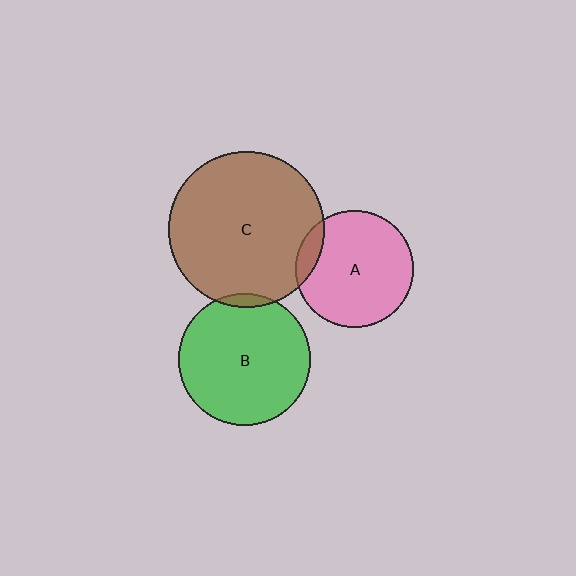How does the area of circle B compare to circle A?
Approximately 1.3 times.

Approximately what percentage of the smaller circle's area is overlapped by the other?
Approximately 10%.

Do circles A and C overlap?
Yes.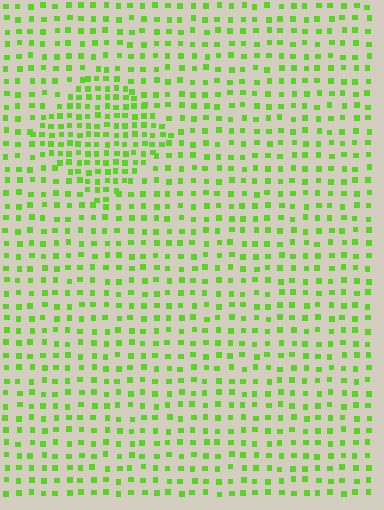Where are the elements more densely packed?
The elements are more densely packed inside the diamond boundary.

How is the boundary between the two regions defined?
The boundary is defined by a change in element density (approximately 1.8x ratio). All elements are the same color, size, and shape.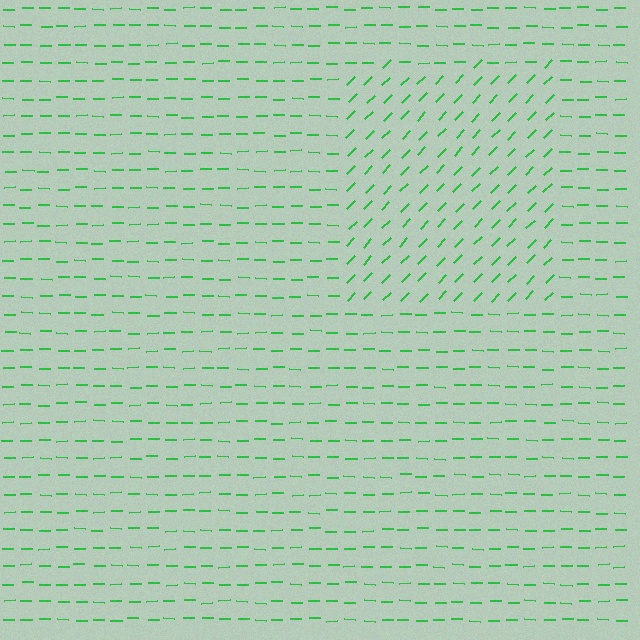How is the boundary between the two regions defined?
The boundary is defined purely by a change in line orientation (approximately 45 degrees difference). All lines are the same color and thickness.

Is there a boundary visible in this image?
Yes, there is a texture boundary formed by a change in line orientation.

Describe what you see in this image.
The image is filled with small green line segments. A rectangle region in the image has lines oriented differently from the surrounding lines, creating a visible texture boundary.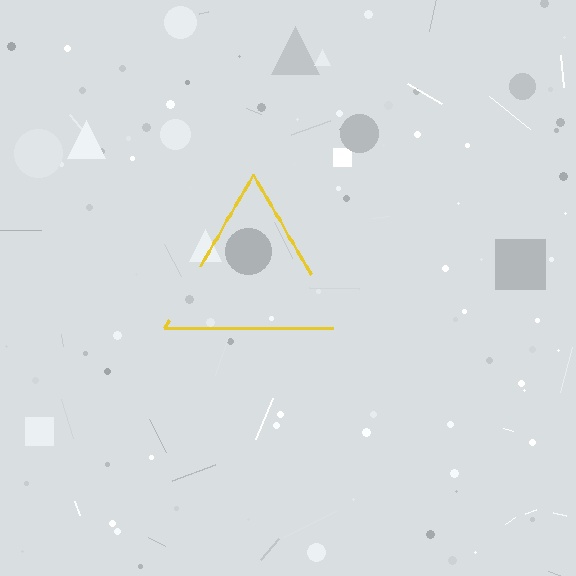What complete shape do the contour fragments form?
The contour fragments form a triangle.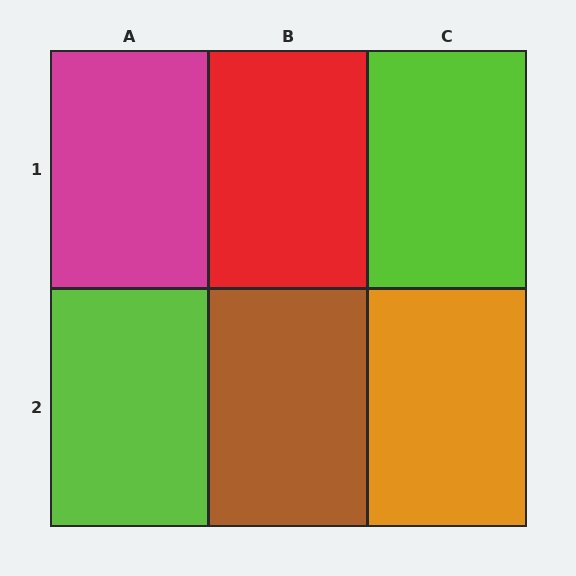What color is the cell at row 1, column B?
Red.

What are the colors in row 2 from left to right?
Lime, brown, orange.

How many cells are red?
1 cell is red.